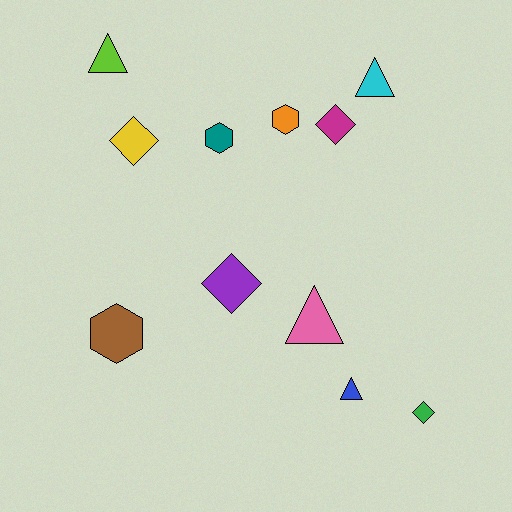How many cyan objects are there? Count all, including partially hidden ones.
There is 1 cyan object.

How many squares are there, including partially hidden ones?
There are no squares.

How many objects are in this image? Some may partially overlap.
There are 11 objects.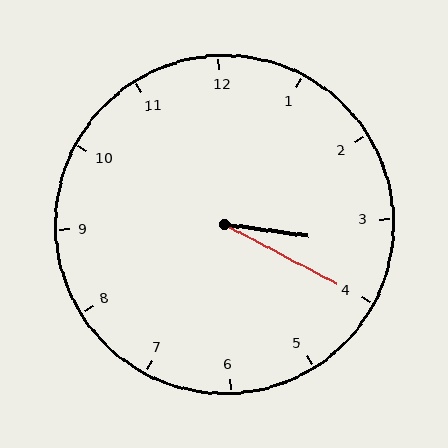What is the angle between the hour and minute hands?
Approximately 20 degrees.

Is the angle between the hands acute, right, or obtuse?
It is acute.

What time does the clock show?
3:20.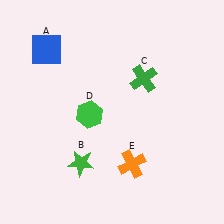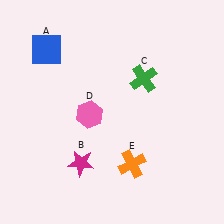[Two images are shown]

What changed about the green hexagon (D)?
In Image 1, D is green. In Image 2, it changed to pink.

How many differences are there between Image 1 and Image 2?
There are 2 differences between the two images.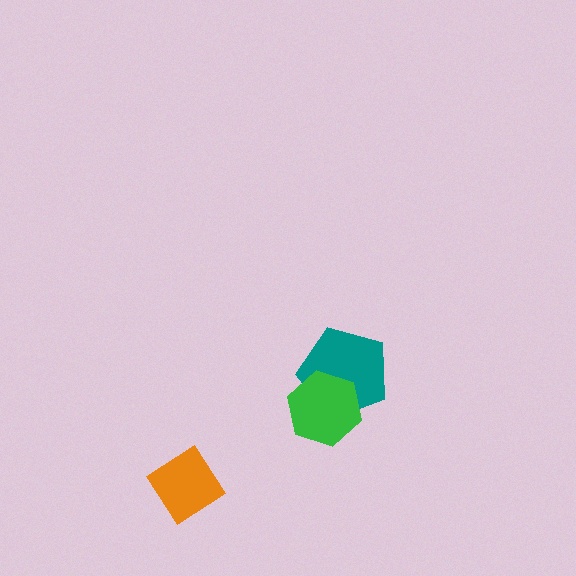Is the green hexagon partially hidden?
No, no other shape covers it.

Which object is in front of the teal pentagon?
The green hexagon is in front of the teal pentagon.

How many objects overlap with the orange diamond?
0 objects overlap with the orange diamond.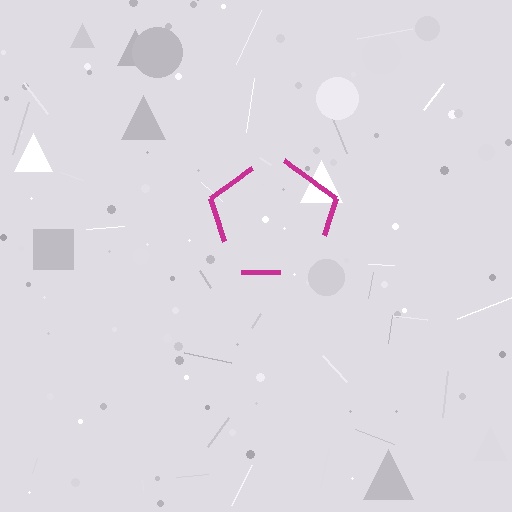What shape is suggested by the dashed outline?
The dashed outline suggests a pentagon.